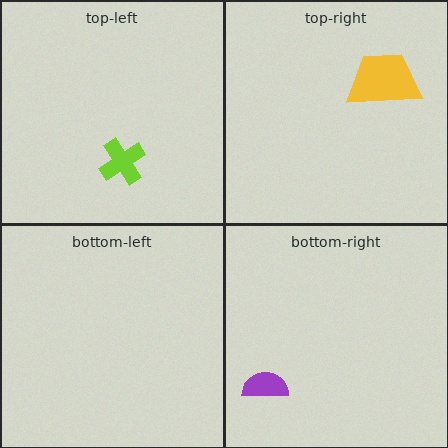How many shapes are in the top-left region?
1.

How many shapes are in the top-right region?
1.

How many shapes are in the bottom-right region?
1.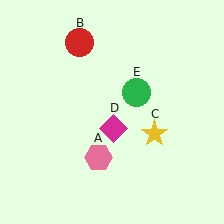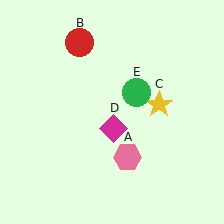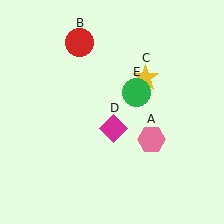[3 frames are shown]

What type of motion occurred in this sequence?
The pink hexagon (object A), yellow star (object C) rotated counterclockwise around the center of the scene.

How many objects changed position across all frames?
2 objects changed position: pink hexagon (object A), yellow star (object C).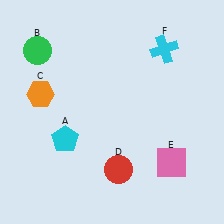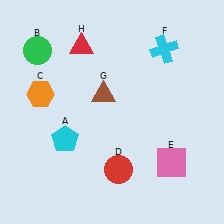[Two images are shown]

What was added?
A brown triangle (G), a red triangle (H) were added in Image 2.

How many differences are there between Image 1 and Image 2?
There are 2 differences between the two images.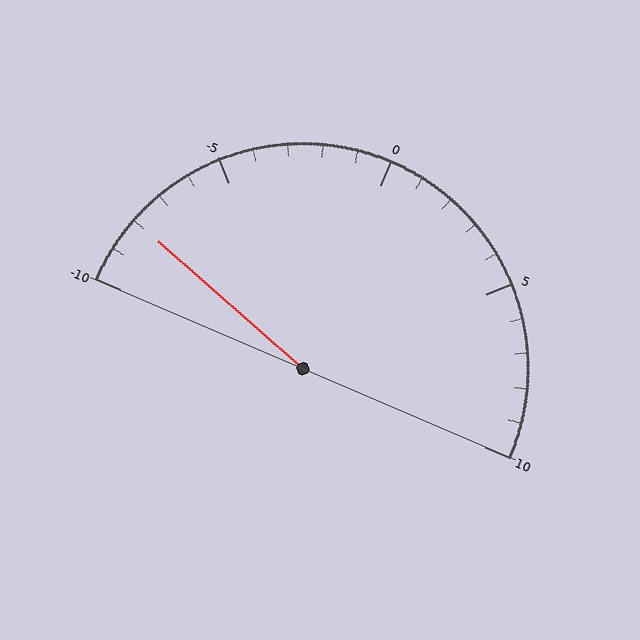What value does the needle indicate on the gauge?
The needle indicates approximately -8.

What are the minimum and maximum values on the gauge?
The gauge ranges from -10 to 10.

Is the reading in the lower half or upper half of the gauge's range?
The reading is in the lower half of the range (-10 to 10).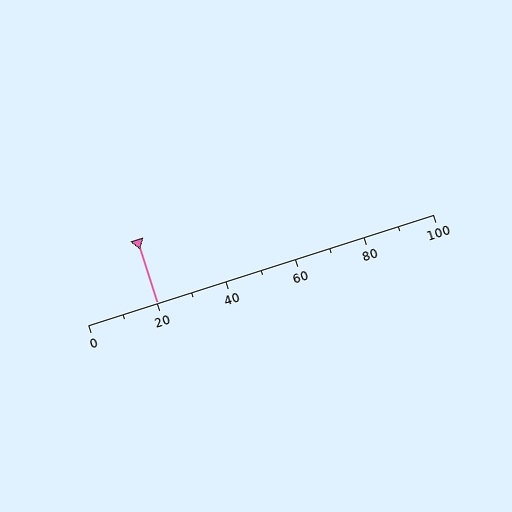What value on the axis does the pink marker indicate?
The marker indicates approximately 20.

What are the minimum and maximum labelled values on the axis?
The axis runs from 0 to 100.